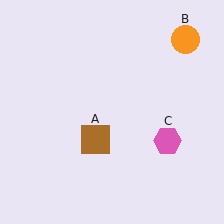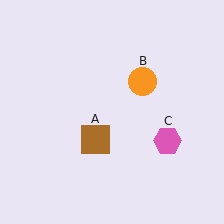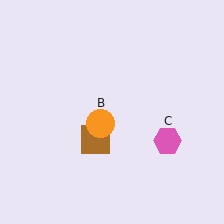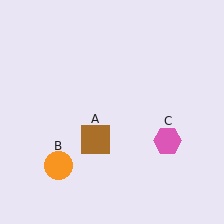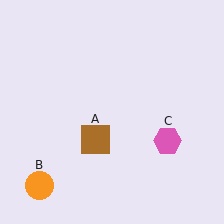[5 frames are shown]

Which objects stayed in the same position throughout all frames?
Brown square (object A) and pink hexagon (object C) remained stationary.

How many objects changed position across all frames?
1 object changed position: orange circle (object B).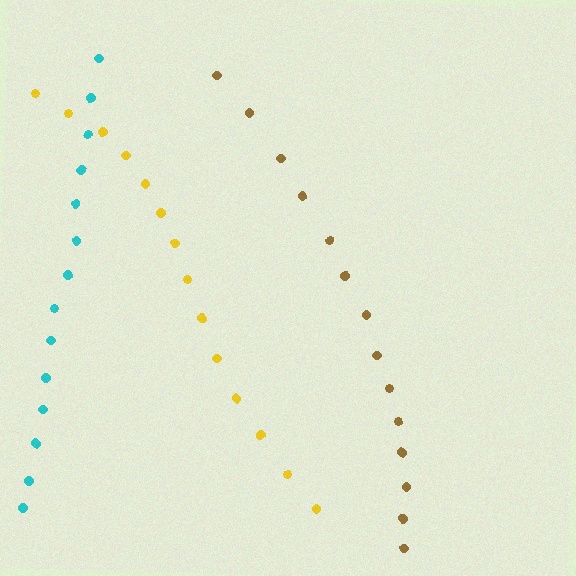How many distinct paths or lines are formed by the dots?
There are 3 distinct paths.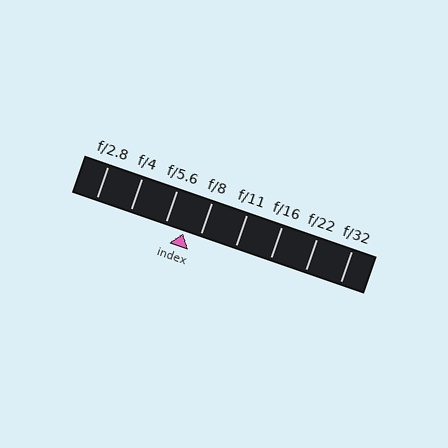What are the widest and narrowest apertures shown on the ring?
The widest aperture shown is f/2.8 and the narrowest is f/32.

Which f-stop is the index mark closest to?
The index mark is closest to f/8.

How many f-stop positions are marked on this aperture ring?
There are 8 f-stop positions marked.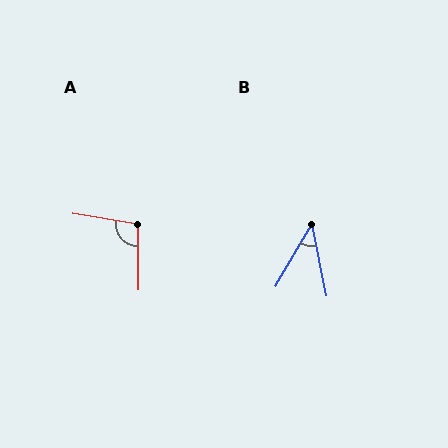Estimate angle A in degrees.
Approximately 100 degrees.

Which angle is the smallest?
B, at approximately 42 degrees.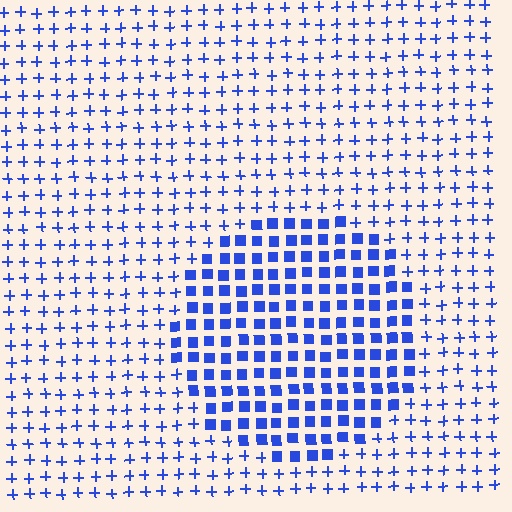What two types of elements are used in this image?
The image uses squares inside the circle region and plus signs outside it.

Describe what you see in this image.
The image is filled with small blue elements arranged in a uniform grid. A circle-shaped region contains squares, while the surrounding area contains plus signs. The boundary is defined purely by the change in element shape.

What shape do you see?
I see a circle.